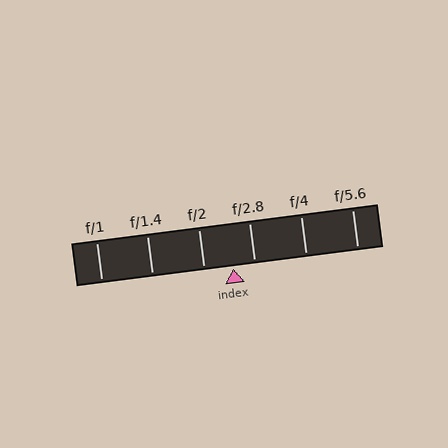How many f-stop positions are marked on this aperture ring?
There are 6 f-stop positions marked.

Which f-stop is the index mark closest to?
The index mark is closest to f/2.8.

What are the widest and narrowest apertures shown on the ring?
The widest aperture shown is f/1 and the narrowest is f/5.6.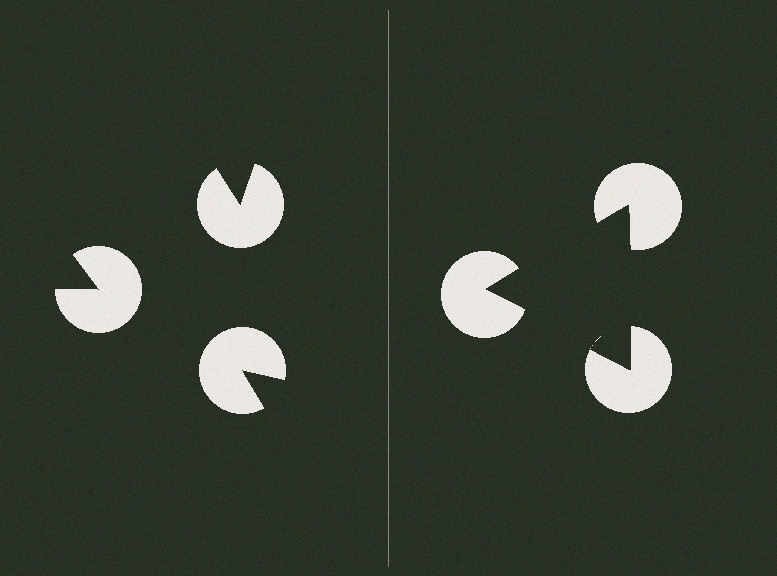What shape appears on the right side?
An illusory triangle.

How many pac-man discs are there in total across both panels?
6 — 3 on each side.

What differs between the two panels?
The pac-man discs are positioned identically on both sides; only the wedge orientations differ. On the right they align to a triangle; on the left they are misaligned.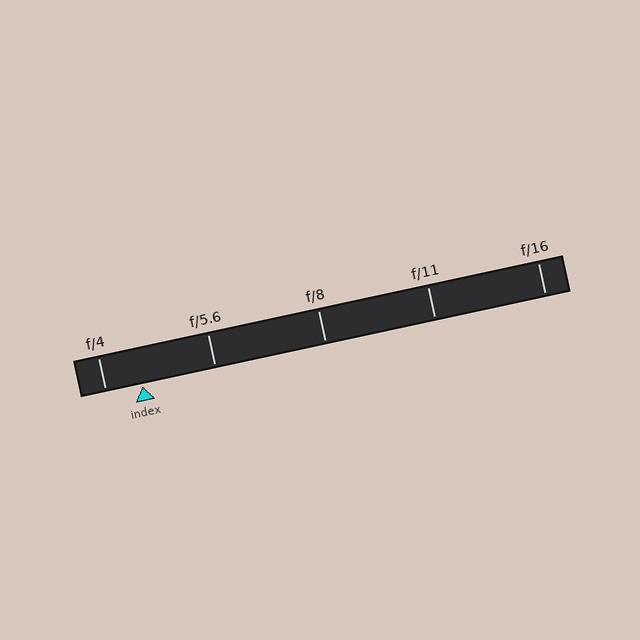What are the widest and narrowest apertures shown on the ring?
The widest aperture shown is f/4 and the narrowest is f/16.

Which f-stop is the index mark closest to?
The index mark is closest to f/4.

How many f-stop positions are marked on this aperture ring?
There are 5 f-stop positions marked.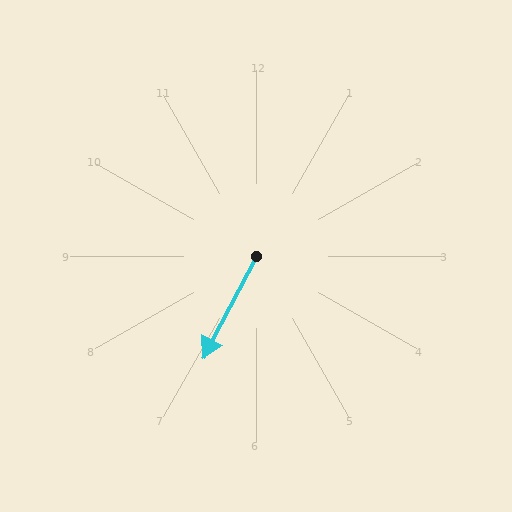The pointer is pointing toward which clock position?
Roughly 7 o'clock.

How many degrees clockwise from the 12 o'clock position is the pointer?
Approximately 208 degrees.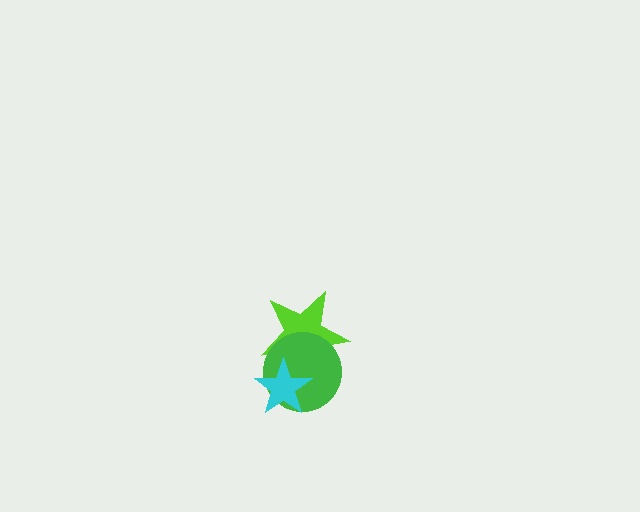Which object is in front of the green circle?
The cyan star is in front of the green circle.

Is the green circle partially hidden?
Yes, it is partially covered by another shape.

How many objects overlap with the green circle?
2 objects overlap with the green circle.